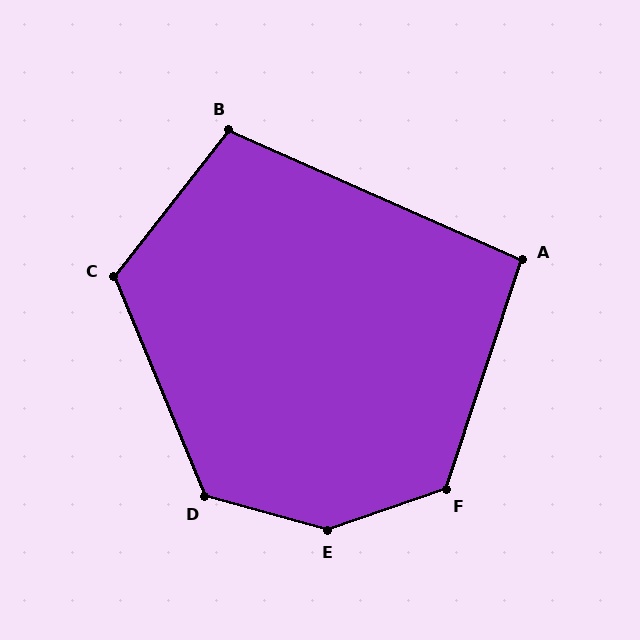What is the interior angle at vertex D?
Approximately 128 degrees (obtuse).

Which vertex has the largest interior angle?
E, at approximately 145 degrees.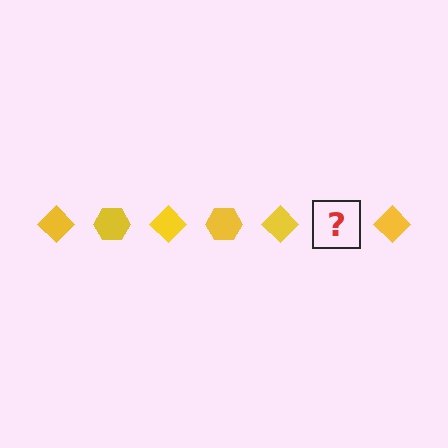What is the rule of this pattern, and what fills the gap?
The rule is that the pattern cycles through diamond, hexagon shapes in yellow. The gap should be filled with a yellow hexagon.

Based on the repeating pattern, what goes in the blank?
The blank should be a yellow hexagon.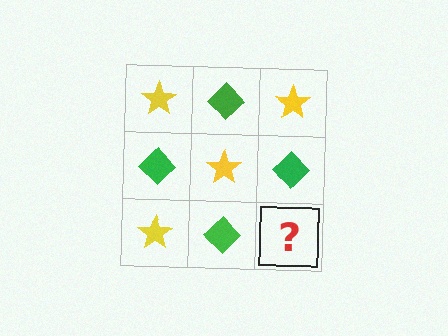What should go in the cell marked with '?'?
The missing cell should contain a yellow star.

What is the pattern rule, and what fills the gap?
The rule is that it alternates yellow star and green diamond in a checkerboard pattern. The gap should be filled with a yellow star.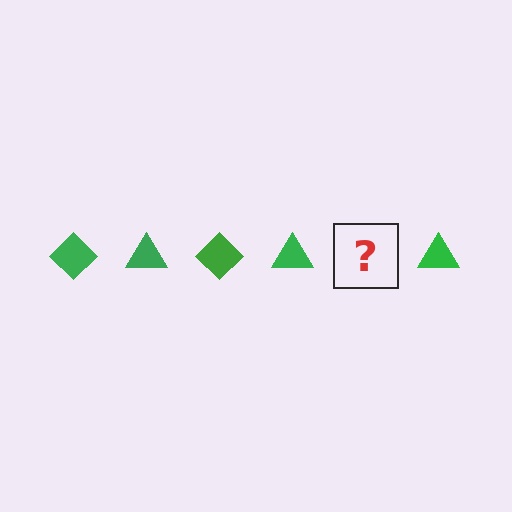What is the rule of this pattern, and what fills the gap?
The rule is that the pattern cycles through diamond, triangle shapes in green. The gap should be filled with a green diamond.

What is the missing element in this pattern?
The missing element is a green diamond.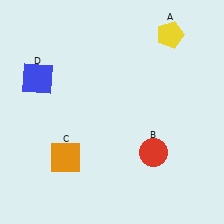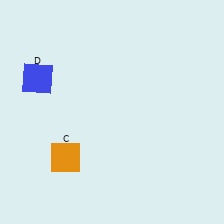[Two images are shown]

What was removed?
The red circle (B), the yellow pentagon (A) were removed in Image 2.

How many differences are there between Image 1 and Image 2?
There are 2 differences between the two images.